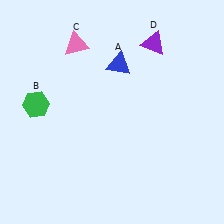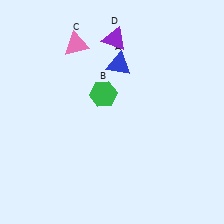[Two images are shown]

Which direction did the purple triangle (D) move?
The purple triangle (D) moved left.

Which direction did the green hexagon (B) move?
The green hexagon (B) moved right.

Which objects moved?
The objects that moved are: the green hexagon (B), the purple triangle (D).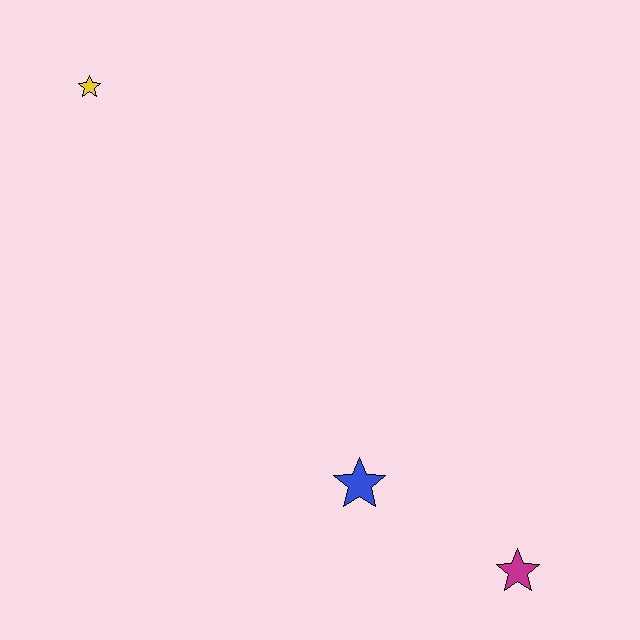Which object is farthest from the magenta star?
The yellow star is farthest from the magenta star.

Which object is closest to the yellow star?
The blue star is closest to the yellow star.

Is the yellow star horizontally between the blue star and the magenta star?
No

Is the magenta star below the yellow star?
Yes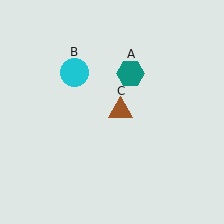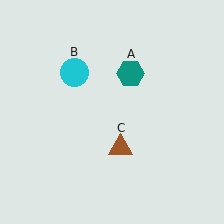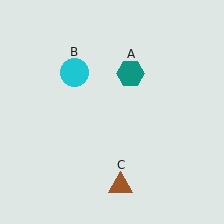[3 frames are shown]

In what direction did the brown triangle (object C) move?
The brown triangle (object C) moved down.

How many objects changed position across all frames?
1 object changed position: brown triangle (object C).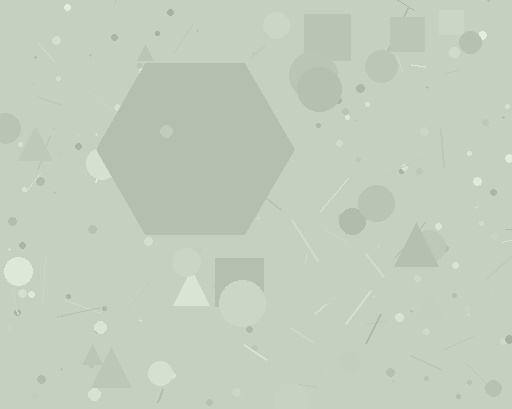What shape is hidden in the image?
A hexagon is hidden in the image.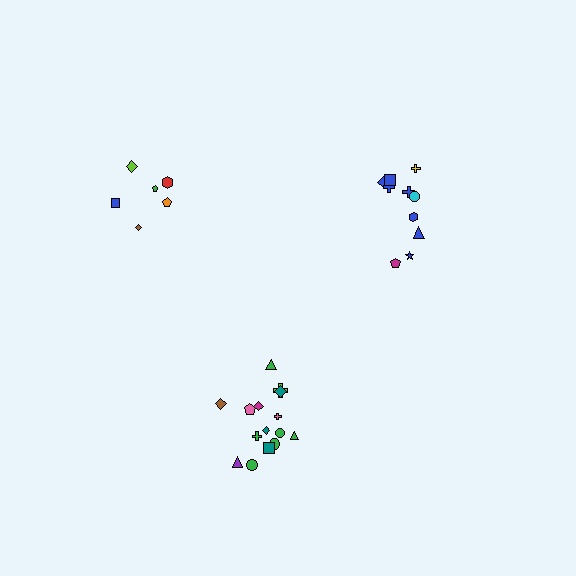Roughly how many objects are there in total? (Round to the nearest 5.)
Roughly 30 objects in total.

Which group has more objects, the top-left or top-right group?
The top-right group.